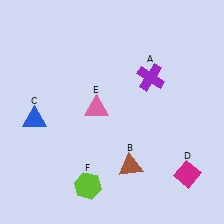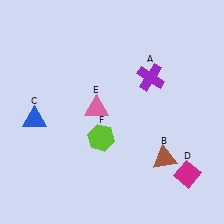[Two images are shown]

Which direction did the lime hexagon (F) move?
The lime hexagon (F) moved up.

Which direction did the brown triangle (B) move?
The brown triangle (B) moved right.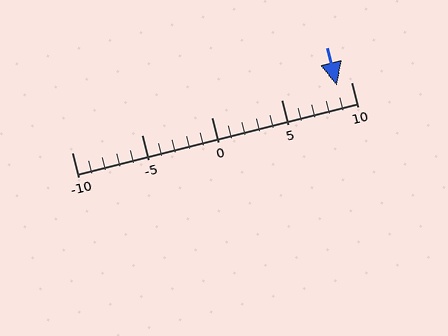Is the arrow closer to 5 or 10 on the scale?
The arrow is closer to 10.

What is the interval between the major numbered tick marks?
The major tick marks are spaced 5 units apart.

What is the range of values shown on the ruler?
The ruler shows values from -10 to 10.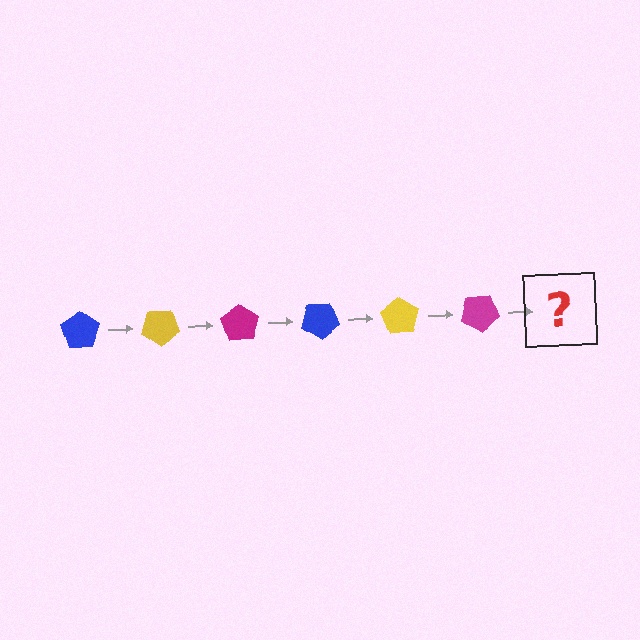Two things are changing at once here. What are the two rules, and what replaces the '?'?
The two rules are that it rotates 35 degrees each step and the color cycles through blue, yellow, and magenta. The '?' should be a blue pentagon, rotated 210 degrees from the start.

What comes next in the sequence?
The next element should be a blue pentagon, rotated 210 degrees from the start.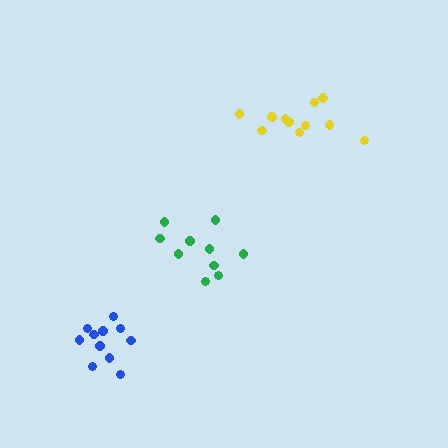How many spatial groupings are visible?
There are 3 spatial groupings.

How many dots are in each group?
Group 1: 11 dots, Group 2: 11 dots, Group 3: 10 dots (32 total).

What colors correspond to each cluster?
The clusters are colored: yellow, blue, green.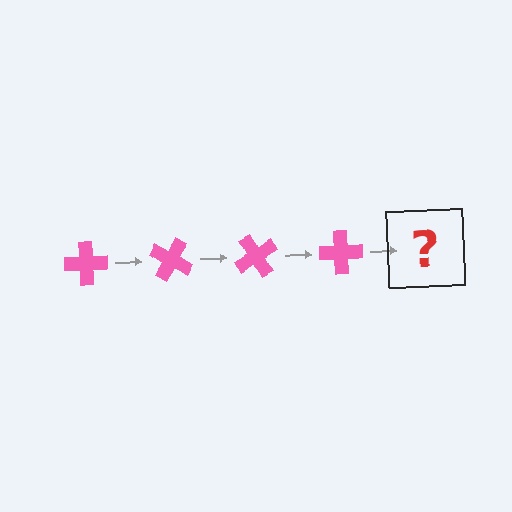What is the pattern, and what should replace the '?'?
The pattern is that the cross rotates 30 degrees each step. The '?' should be a pink cross rotated 120 degrees.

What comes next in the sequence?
The next element should be a pink cross rotated 120 degrees.